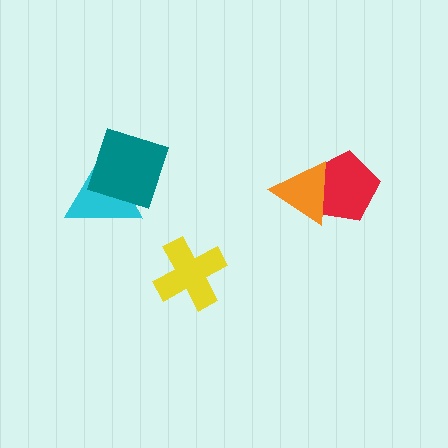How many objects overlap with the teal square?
1 object overlaps with the teal square.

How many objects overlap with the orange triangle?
1 object overlaps with the orange triangle.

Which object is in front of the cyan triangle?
The teal square is in front of the cyan triangle.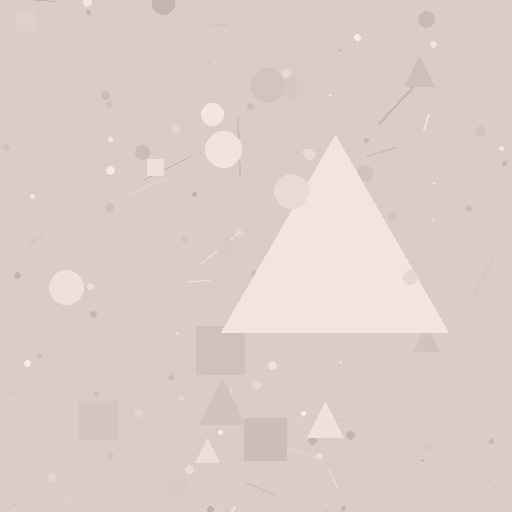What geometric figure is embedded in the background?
A triangle is embedded in the background.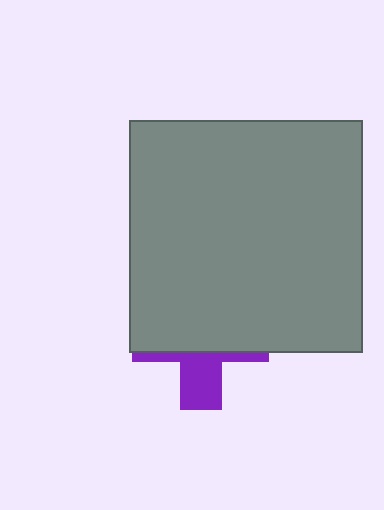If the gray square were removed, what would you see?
You would see the complete purple cross.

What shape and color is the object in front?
The object in front is a gray square.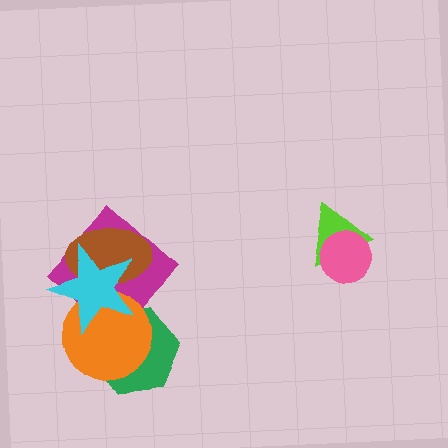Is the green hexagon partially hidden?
Yes, it is partially covered by another shape.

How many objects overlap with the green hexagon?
3 objects overlap with the green hexagon.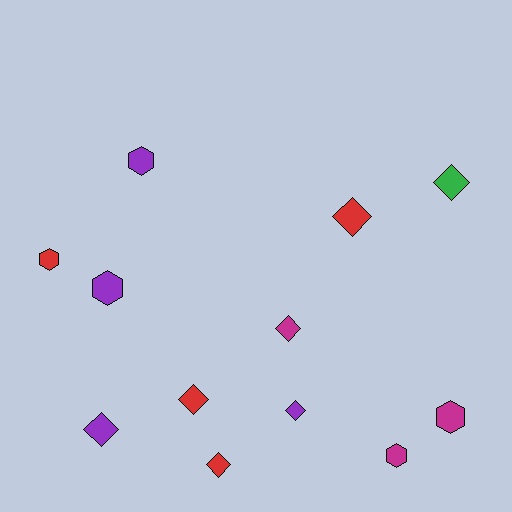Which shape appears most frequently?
Diamond, with 7 objects.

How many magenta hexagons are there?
There are 2 magenta hexagons.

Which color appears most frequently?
Purple, with 4 objects.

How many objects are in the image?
There are 12 objects.